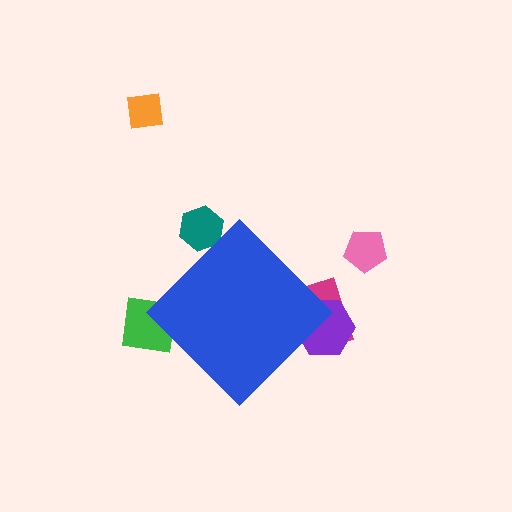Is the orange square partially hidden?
No, the orange square is fully visible.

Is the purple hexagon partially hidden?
Yes, the purple hexagon is partially hidden behind the blue diamond.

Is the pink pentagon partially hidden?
No, the pink pentagon is fully visible.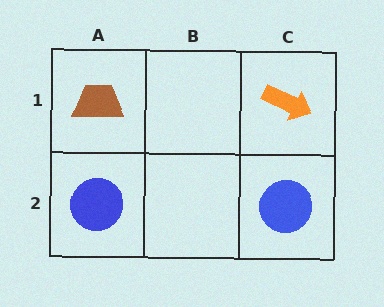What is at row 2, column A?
A blue circle.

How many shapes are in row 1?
2 shapes.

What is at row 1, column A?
A brown trapezoid.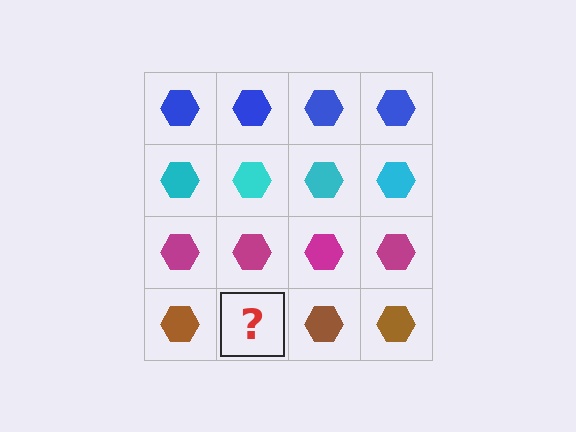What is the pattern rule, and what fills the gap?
The rule is that each row has a consistent color. The gap should be filled with a brown hexagon.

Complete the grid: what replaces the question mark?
The question mark should be replaced with a brown hexagon.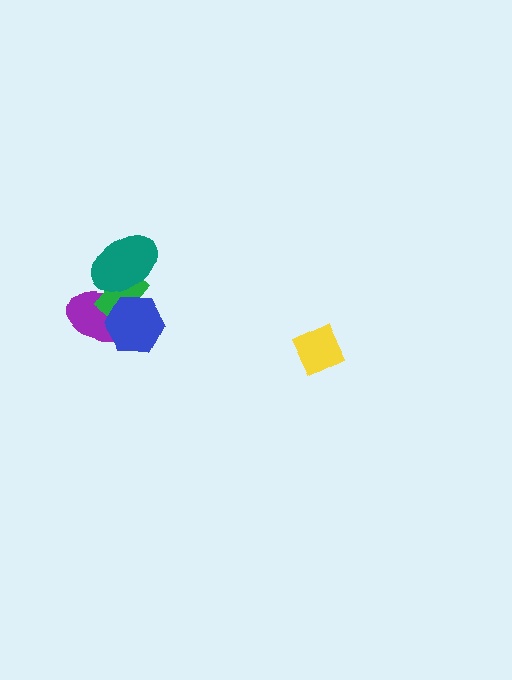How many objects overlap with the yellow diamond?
0 objects overlap with the yellow diamond.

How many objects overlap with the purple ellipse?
3 objects overlap with the purple ellipse.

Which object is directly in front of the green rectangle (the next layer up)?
The blue hexagon is directly in front of the green rectangle.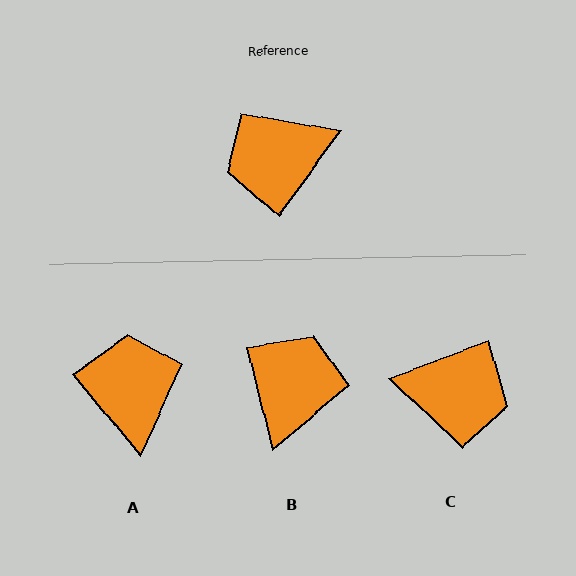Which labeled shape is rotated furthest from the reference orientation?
C, about 147 degrees away.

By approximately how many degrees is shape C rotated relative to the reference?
Approximately 147 degrees counter-clockwise.